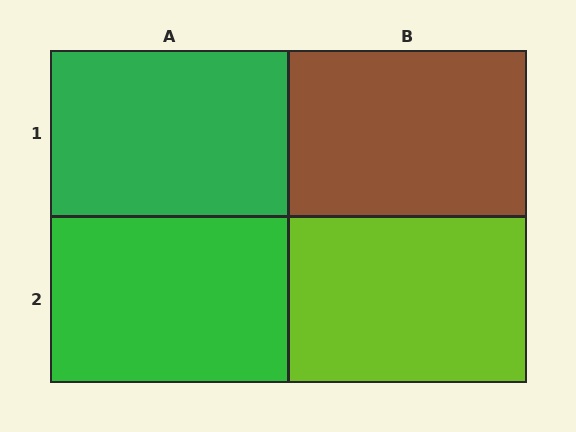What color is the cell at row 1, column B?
Brown.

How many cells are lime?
1 cell is lime.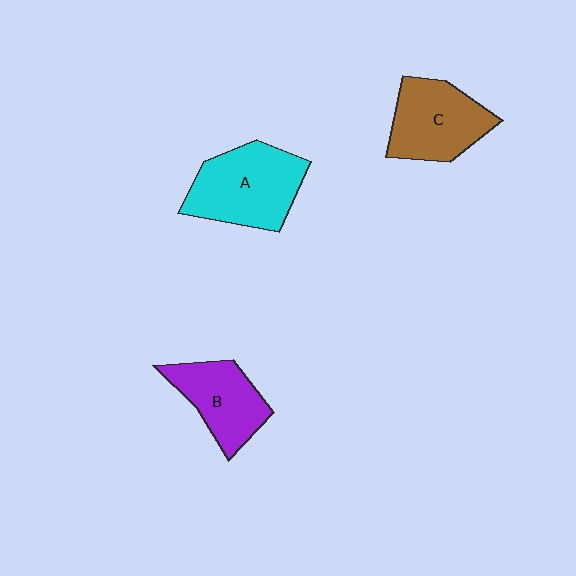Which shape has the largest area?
Shape A (cyan).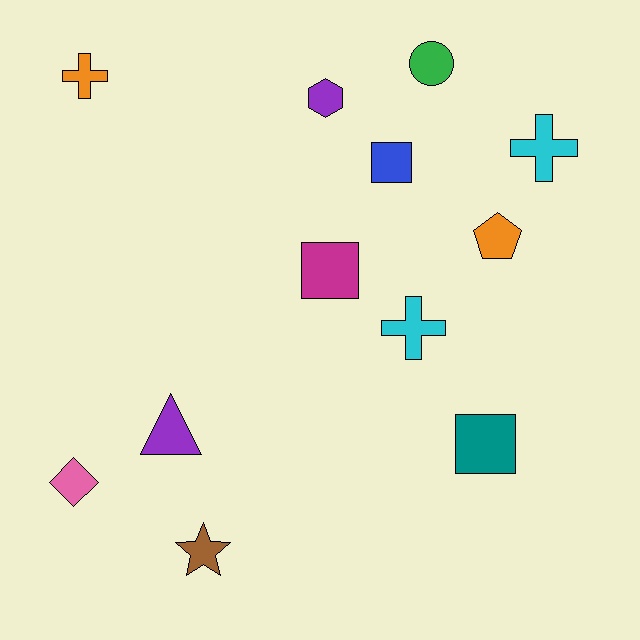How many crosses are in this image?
There are 3 crosses.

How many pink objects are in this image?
There is 1 pink object.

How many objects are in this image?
There are 12 objects.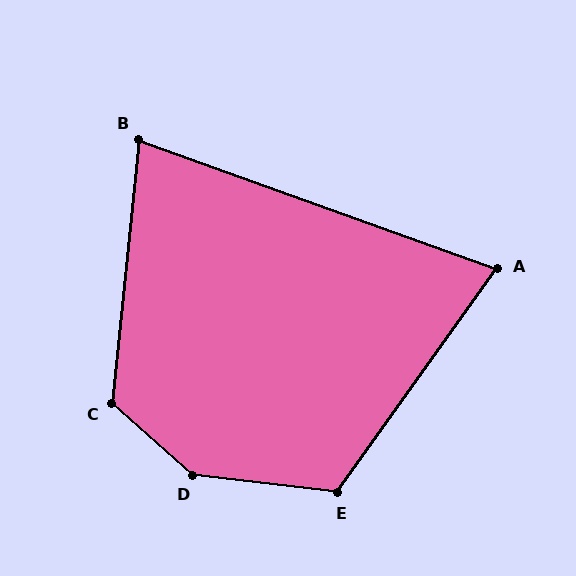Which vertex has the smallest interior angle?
A, at approximately 74 degrees.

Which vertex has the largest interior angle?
D, at approximately 145 degrees.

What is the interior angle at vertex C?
Approximately 126 degrees (obtuse).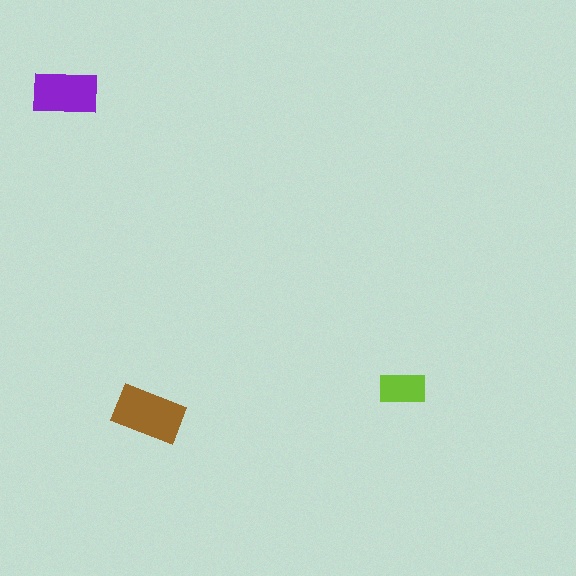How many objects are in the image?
There are 3 objects in the image.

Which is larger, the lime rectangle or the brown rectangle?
The brown one.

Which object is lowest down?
The brown rectangle is bottommost.